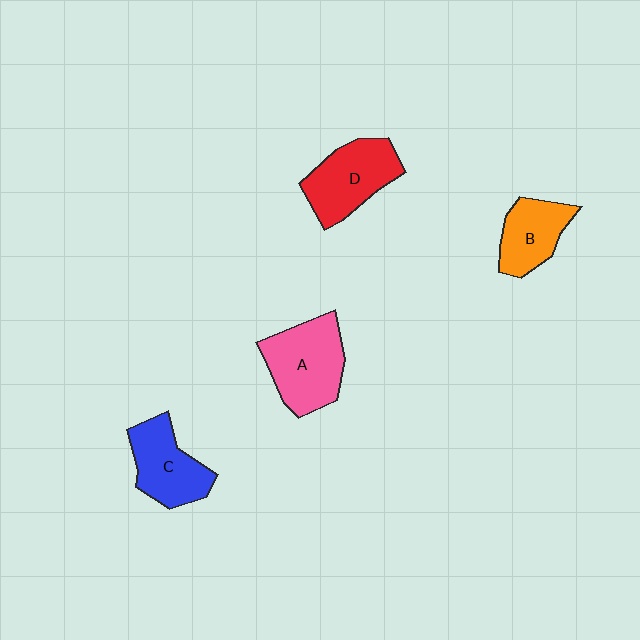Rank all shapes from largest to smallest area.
From largest to smallest: A (pink), D (red), C (blue), B (orange).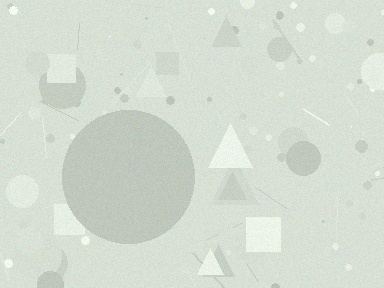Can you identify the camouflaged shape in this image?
The camouflaged shape is a circle.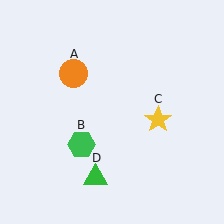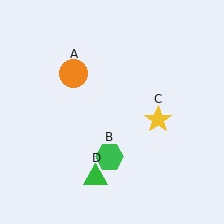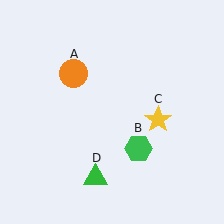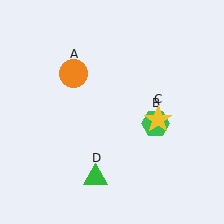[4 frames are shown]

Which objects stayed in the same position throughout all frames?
Orange circle (object A) and yellow star (object C) and green triangle (object D) remained stationary.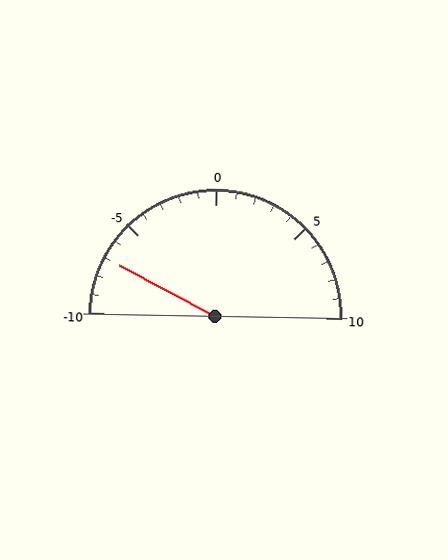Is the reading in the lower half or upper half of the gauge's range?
The reading is in the lower half of the range (-10 to 10).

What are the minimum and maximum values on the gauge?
The gauge ranges from -10 to 10.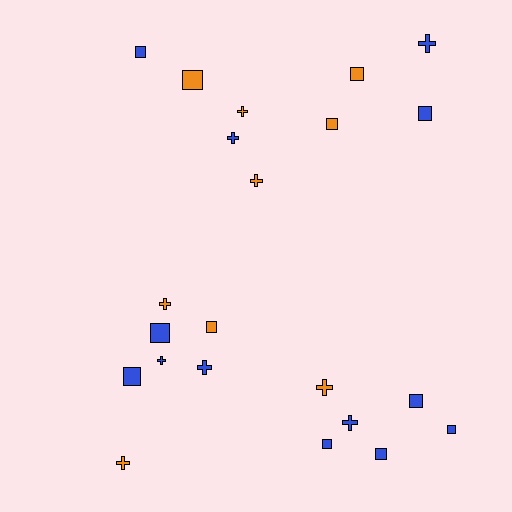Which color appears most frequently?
Blue, with 13 objects.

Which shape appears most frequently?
Square, with 12 objects.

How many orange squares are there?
There are 4 orange squares.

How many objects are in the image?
There are 22 objects.